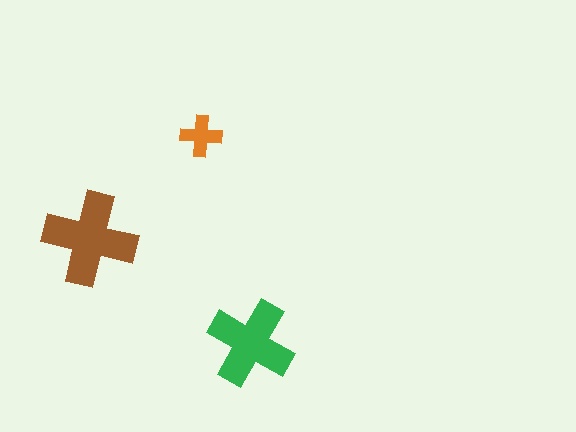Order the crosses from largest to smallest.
the brown one, the green one, the orange one.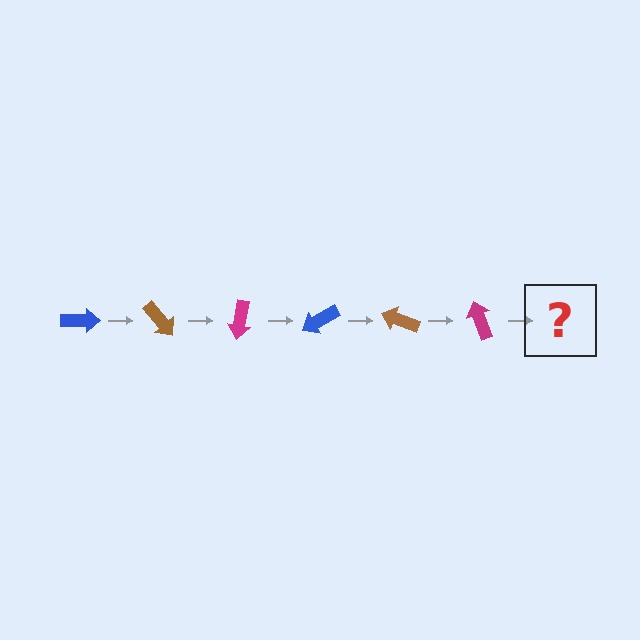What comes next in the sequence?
The next element should be a blue arrow, rotated 300 degrees from the start.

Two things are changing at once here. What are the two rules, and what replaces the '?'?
The two rules are that it rotates 50 degrees each step and the color cycles through blue, brown, and magenta. The '?' should be a blue arrow, rotated 300 degrees from the start.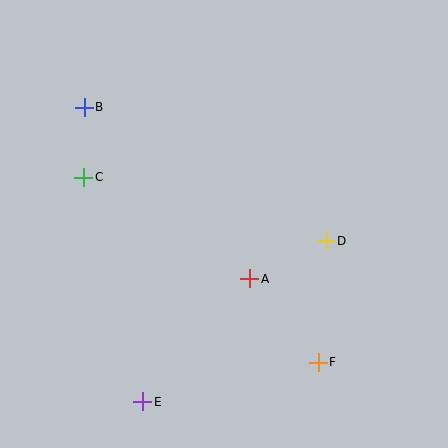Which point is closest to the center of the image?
Point A at (250, 279) is closest to the center.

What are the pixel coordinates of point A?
Point A is at (250, 279).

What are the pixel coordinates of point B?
Point B is at (84, 107).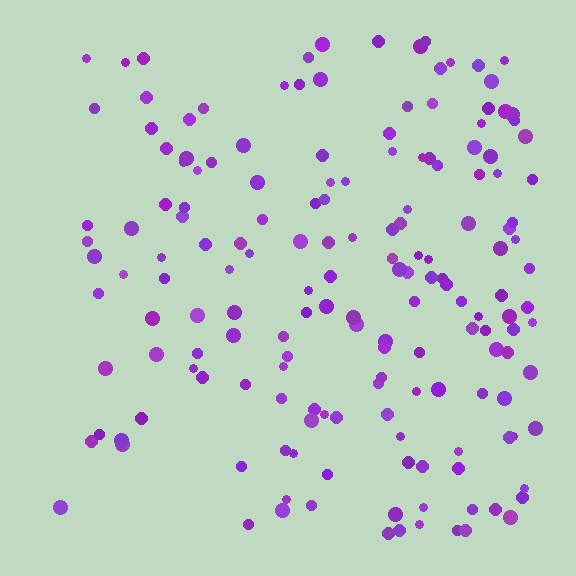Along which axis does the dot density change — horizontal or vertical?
Horizontal.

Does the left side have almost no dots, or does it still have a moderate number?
Still a moderate number, just noticeably fewer than the right.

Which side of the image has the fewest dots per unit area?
The left.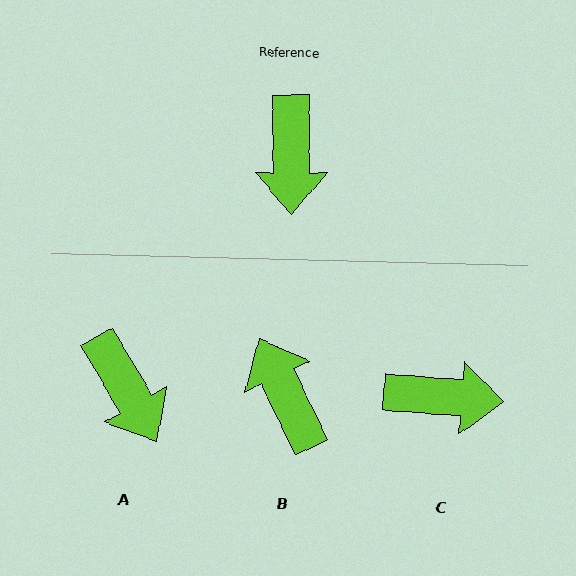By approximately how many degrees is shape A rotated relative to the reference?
Approximately 30 degrees counter-clockwise.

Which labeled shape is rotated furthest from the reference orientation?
B, about 155 degrees away.